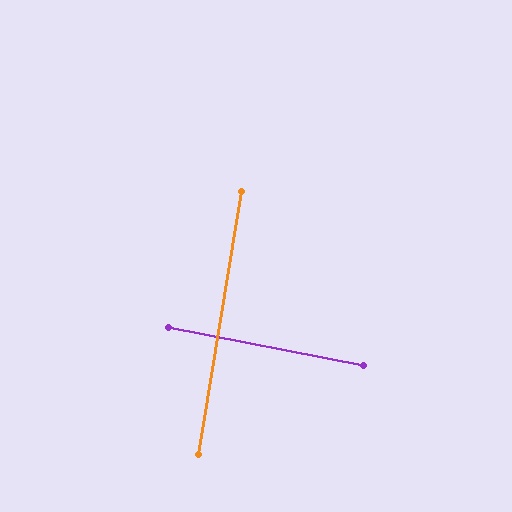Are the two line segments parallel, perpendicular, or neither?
Perpendicular — they meet at approximately 88°.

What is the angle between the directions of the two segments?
Approximately 88 degrees.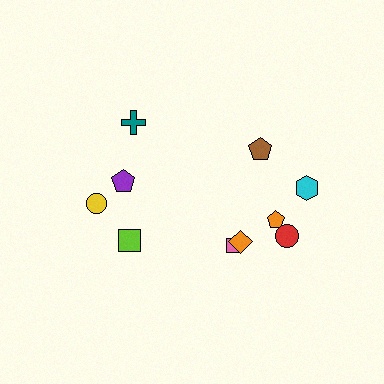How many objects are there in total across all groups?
There are 10 objects.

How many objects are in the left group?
There are 4 objects.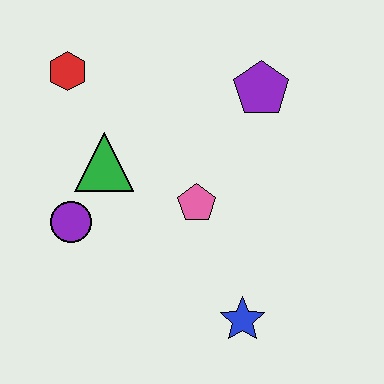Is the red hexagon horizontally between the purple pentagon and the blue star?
No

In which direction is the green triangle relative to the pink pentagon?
The green triangle is to the left of the pink pentagon.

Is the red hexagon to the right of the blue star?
No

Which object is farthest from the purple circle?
The purple pentagon is farthest from the purple circle.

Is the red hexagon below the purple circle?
No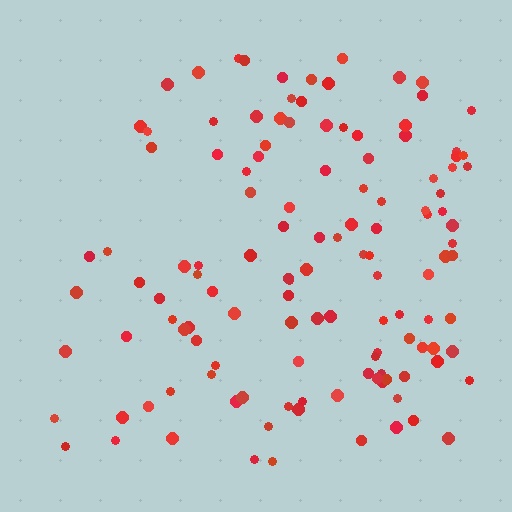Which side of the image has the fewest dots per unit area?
The left.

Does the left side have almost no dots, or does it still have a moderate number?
Still a moderate number, just noticeably fewer than the right.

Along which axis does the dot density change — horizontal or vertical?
Horizontal.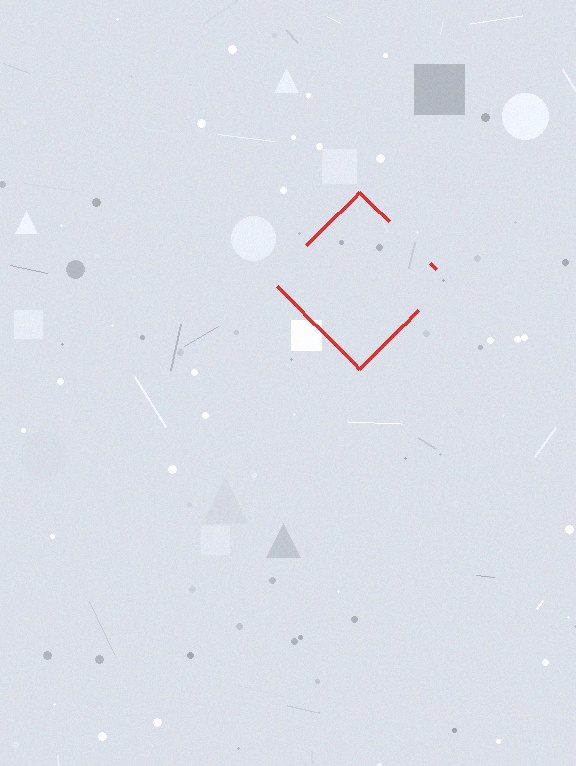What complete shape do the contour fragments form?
The contour fragments form a diamond.